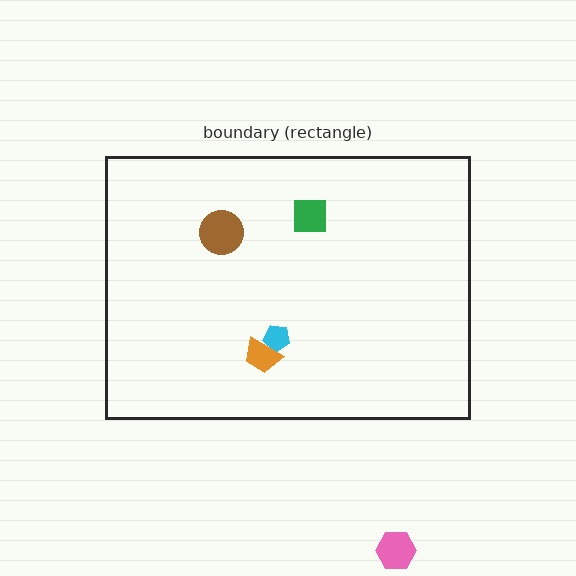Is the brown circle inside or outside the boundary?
Inside.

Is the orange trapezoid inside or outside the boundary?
Inside.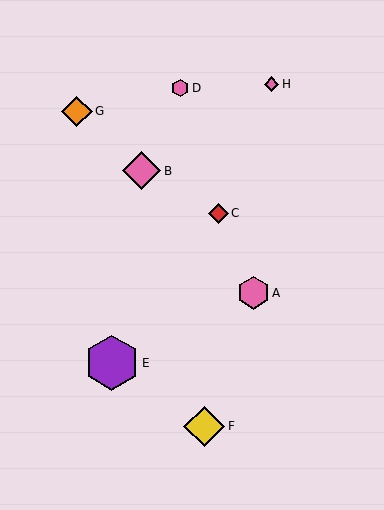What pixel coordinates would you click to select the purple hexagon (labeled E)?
Click at (112, 363) to select the purple hexagon E.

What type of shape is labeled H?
Shape H is a pink diamond.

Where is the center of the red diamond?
The center of the red diamond is at (218, 213).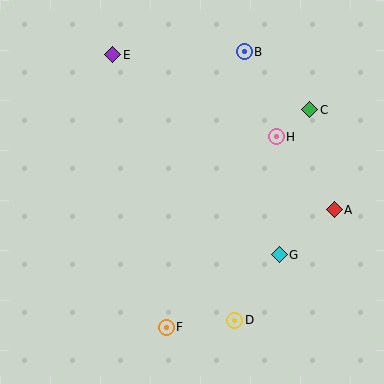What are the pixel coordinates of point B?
Point B is at (244, 52).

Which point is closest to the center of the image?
Point H at (276, 137) is closest to the center.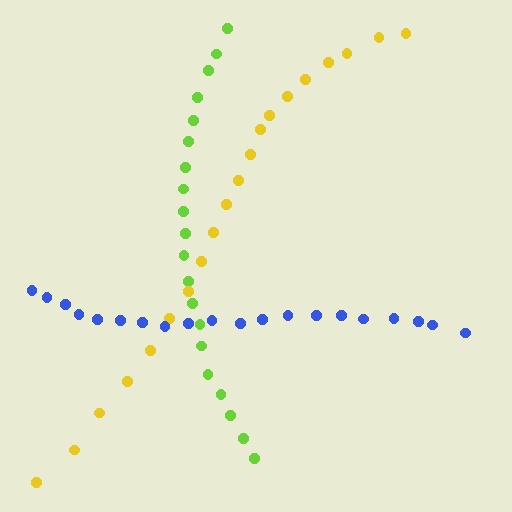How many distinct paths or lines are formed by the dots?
There are 3 distinct paths.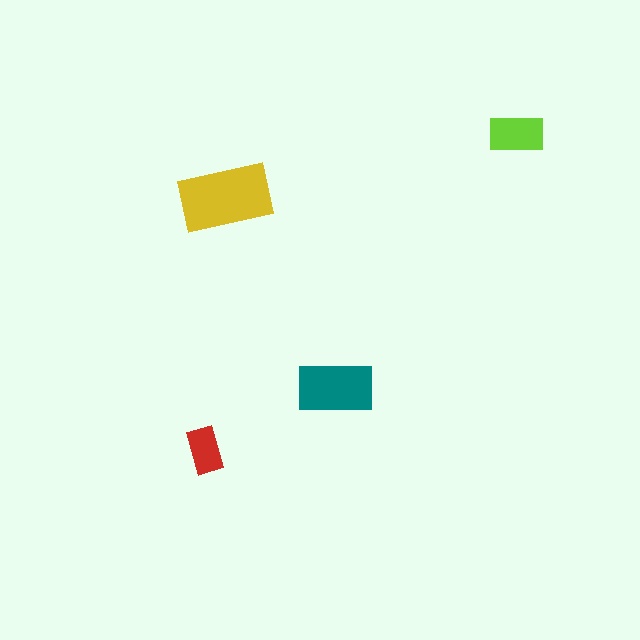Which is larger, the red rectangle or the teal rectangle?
The teal one.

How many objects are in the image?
There are 4 objects in the image.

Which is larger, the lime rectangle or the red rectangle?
The lime one.